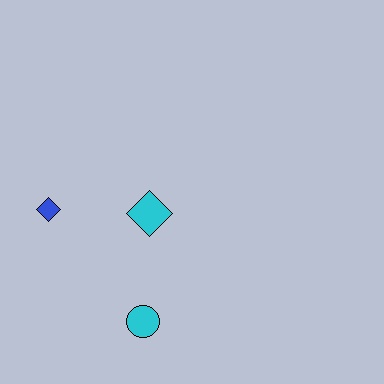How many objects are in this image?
There are 3 objects.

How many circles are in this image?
There is 1 circle.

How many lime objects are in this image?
There are no lime objects.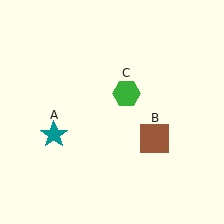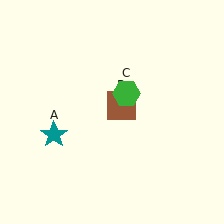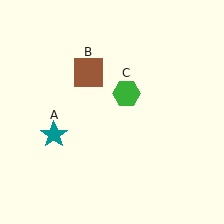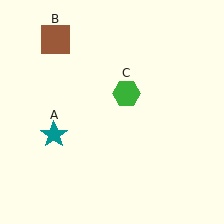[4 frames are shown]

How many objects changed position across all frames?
1 object changed position: brown square (object B).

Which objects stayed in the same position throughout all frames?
Teal star (object A) and green hexagon (object C) remained stationary.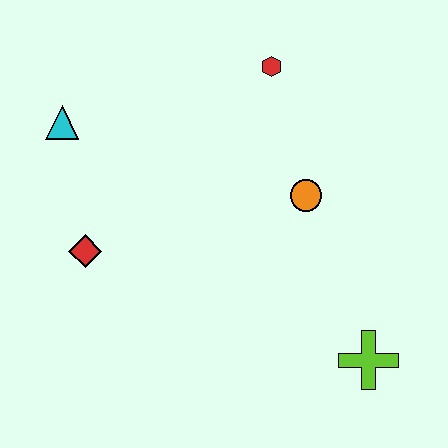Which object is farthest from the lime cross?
The cyan triangle is farthest from the lime cross.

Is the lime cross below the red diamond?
Yes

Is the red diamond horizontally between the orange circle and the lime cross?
No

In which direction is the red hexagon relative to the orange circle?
The red hexagon is above the orange circle.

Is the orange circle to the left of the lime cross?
Yes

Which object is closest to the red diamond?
The cyan triangle is closest to the red diamond.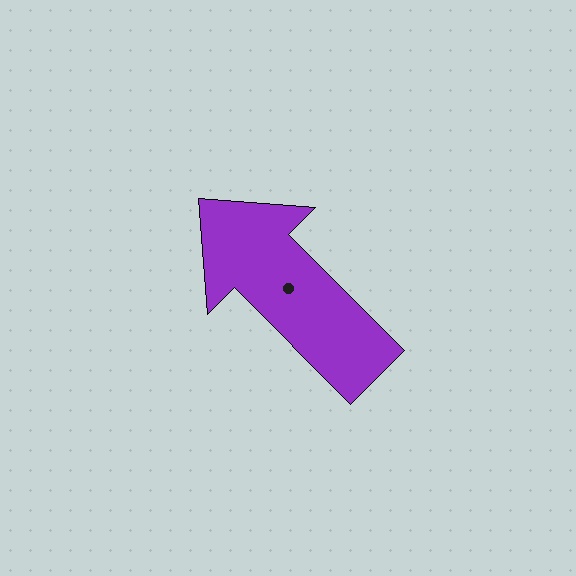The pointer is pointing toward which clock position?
Roughly 11 o'clock.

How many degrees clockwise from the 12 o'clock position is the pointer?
Approximately 315 degrees.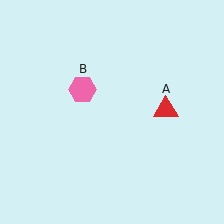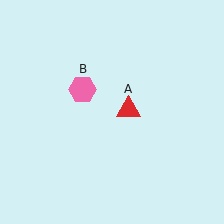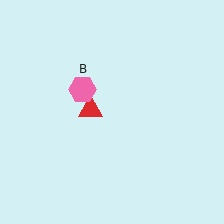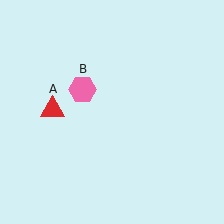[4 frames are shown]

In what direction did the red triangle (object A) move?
The red triangle (object A) moved left.